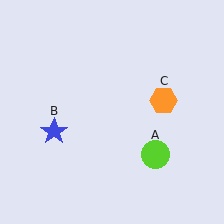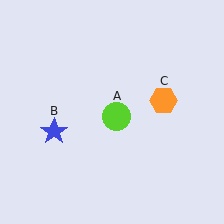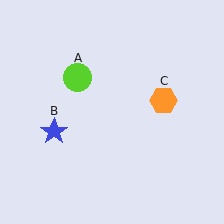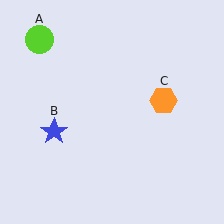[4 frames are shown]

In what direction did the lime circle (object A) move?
The lime circle (object A) moved up and to the left.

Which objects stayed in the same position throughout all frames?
Blue star (object B) and orange hexagon (object C) remained stationary.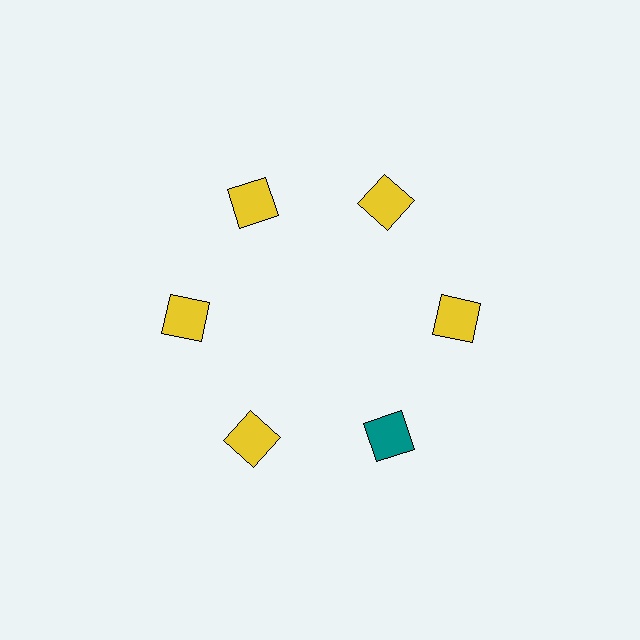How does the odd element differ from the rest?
It has a different color: teal instead of yellow.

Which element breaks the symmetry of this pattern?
The teal square at roughly the 5 o'clock position breaks the symmetry. All other shapes are yellow squares.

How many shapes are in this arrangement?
There are 6 shapes arranged in a ring pattern.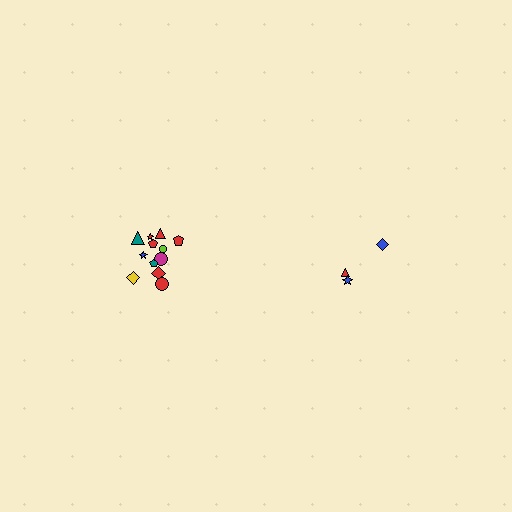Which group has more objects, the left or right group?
The left group.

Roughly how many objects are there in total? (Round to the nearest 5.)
Roughly 15 objects in total.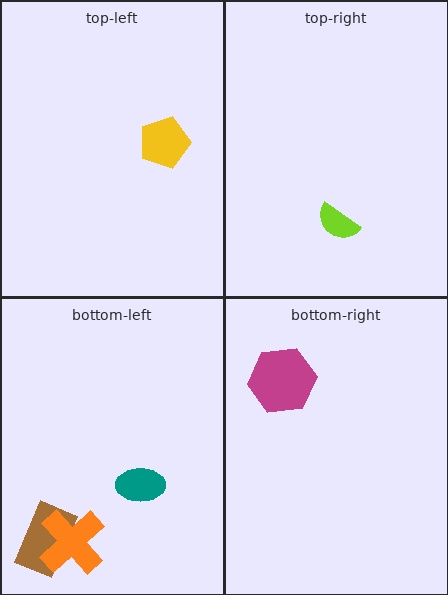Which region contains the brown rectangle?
The bottom-left region.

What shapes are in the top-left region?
The yellow pentagon.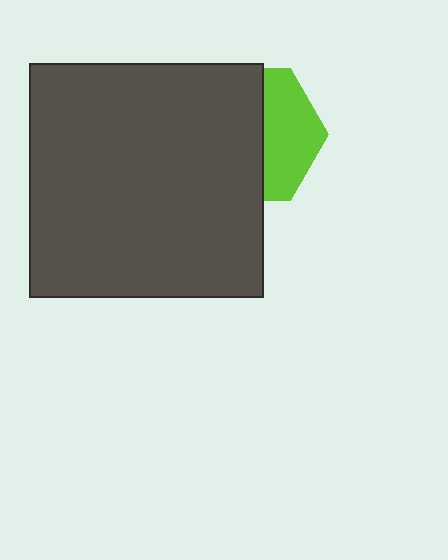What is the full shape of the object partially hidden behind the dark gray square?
The partially hidden object is a lime hexagon.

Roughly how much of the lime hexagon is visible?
A small part of it is visible (roughly 40%).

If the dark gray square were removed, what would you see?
You would see the complete lime hexagon.